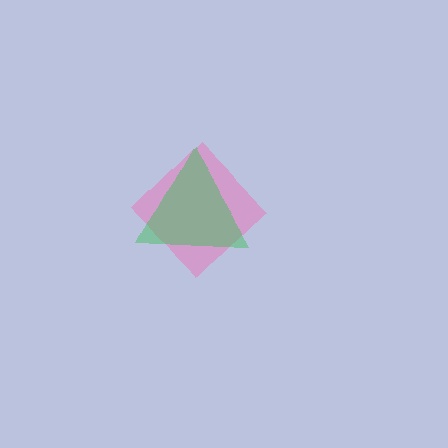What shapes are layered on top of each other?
The layered shapes are: a pink diamond, a green triangle.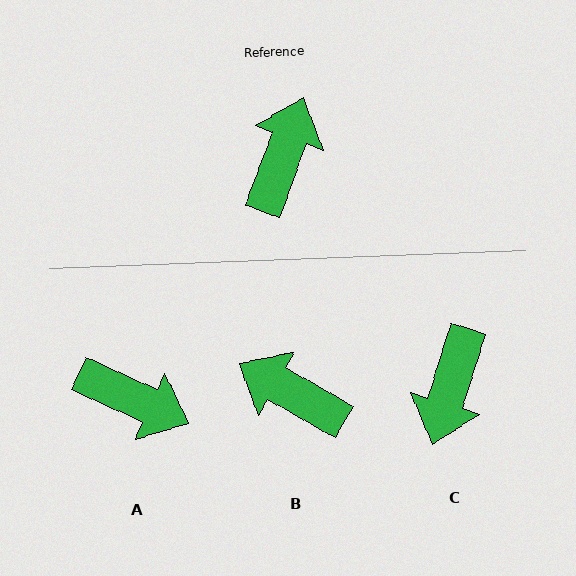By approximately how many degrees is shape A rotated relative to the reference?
Approximately 95 degrees clockwise.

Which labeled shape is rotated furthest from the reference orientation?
C, about 177 degrees away.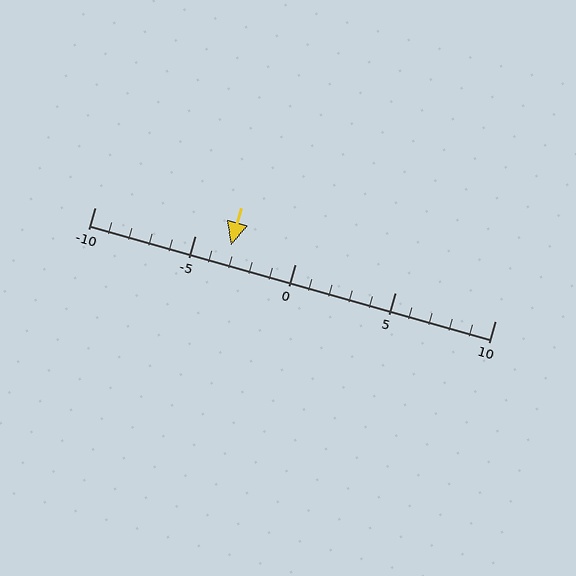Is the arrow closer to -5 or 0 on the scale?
The arrow is closer to -5.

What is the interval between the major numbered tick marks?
The major tick marks are spaced 5 units apart.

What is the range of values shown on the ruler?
The ruler shows values from -10 to 10.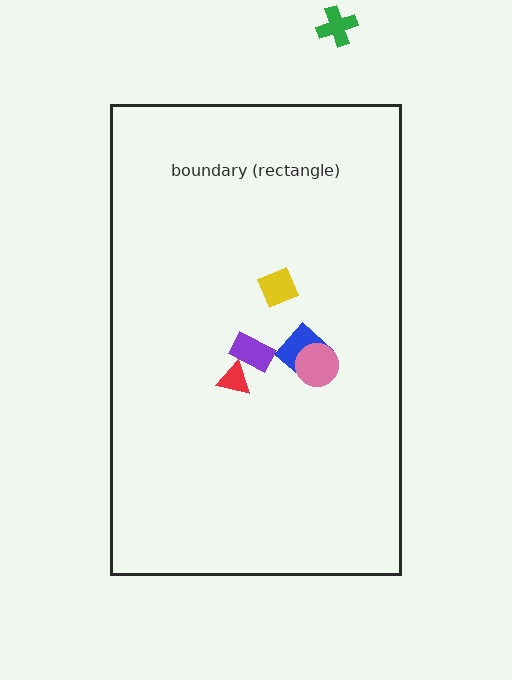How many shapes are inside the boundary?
5 inside, 1 outside.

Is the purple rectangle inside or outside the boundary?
Inside.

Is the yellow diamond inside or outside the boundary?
Inside.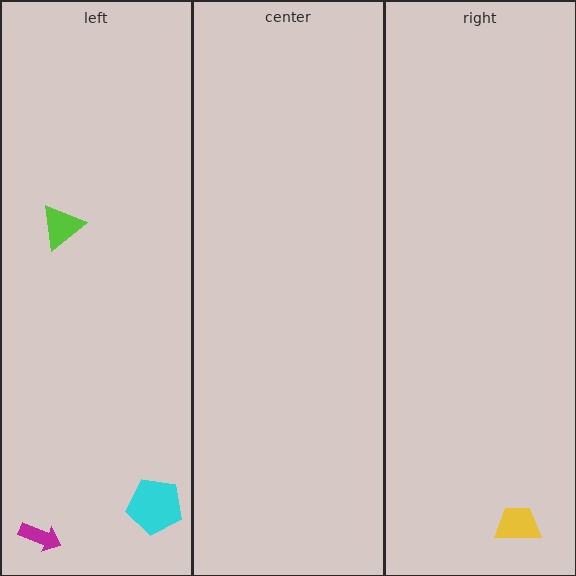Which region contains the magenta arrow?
The left region.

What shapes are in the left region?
The lime triangle, the magenta arrow, the cyan pentagon.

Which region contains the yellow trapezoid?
The right region.